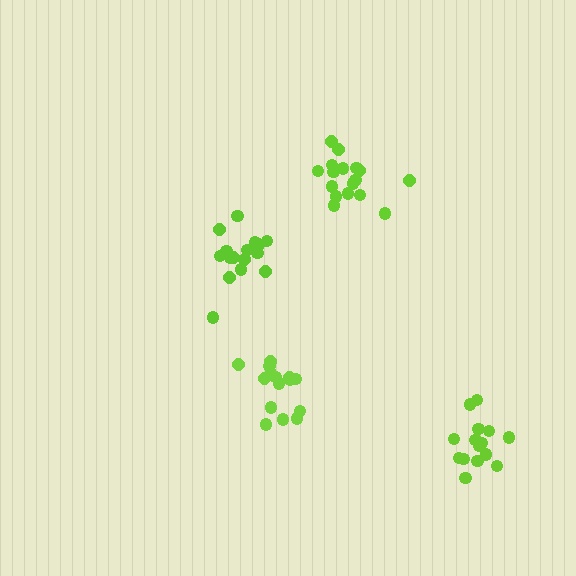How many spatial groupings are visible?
There are 4 spatial groupings.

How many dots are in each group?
Group 1: 15 dots, Group 2: 16 dots, Group 3: 15 dots, Group 4: 17 dots (63 total).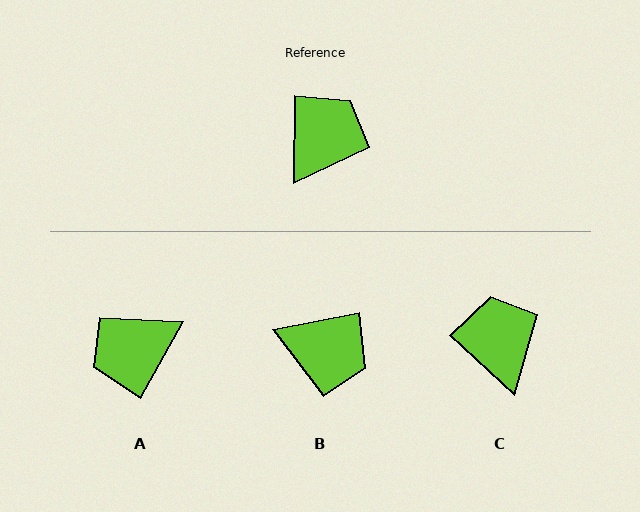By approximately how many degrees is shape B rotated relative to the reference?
Approximately 78 degrees clockwise.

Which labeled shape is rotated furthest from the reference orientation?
A, about 152 degrees away.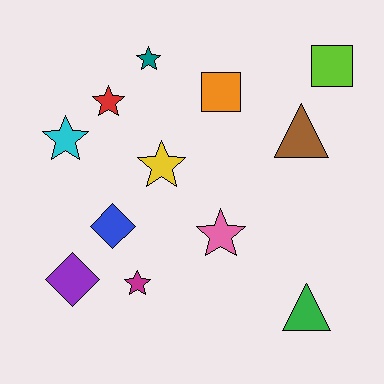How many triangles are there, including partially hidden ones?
There are 2 triangles.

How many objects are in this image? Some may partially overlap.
There are 12 objects.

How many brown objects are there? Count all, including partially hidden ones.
There is 1 brown object.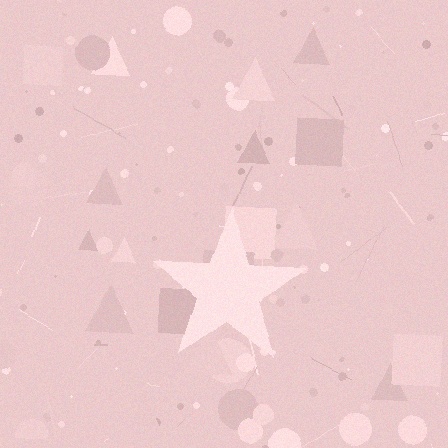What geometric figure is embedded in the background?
A star is embedded in the background.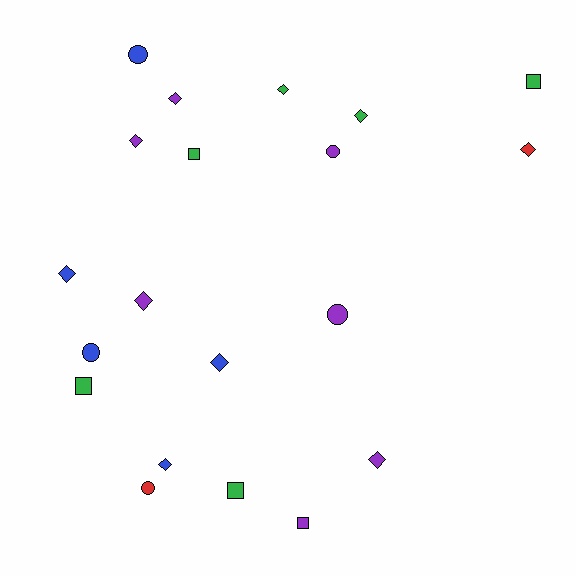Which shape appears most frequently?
Diamond, with 10 objects.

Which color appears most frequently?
Purple, with 7 objects.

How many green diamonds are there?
There are 2 green diamonds.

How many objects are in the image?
There are 20 objects.